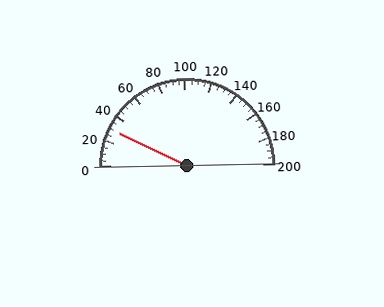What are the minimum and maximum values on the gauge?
The gauge ranges from 0 to 200.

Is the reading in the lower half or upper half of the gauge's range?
The reading is in the lower half of the range (0 to 200).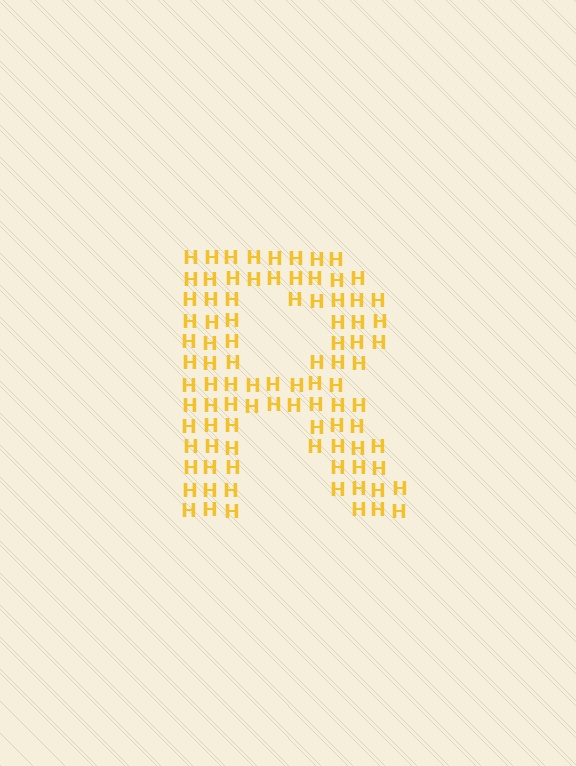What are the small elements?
The small elements are letter H's.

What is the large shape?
The large shape is the letter R.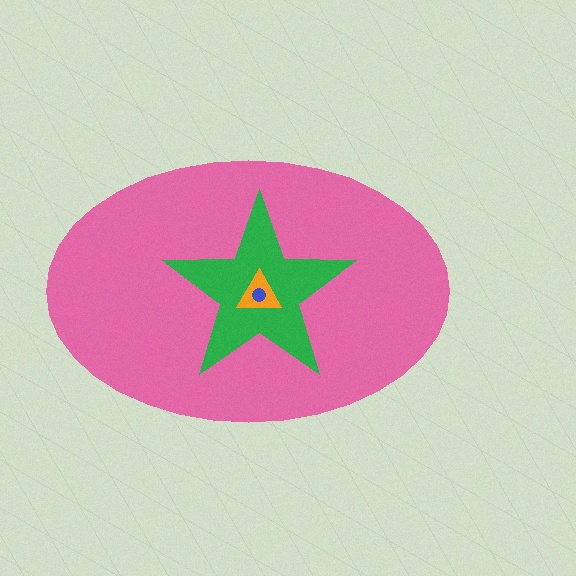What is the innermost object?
The blue circle.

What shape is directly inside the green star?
The orange triangle.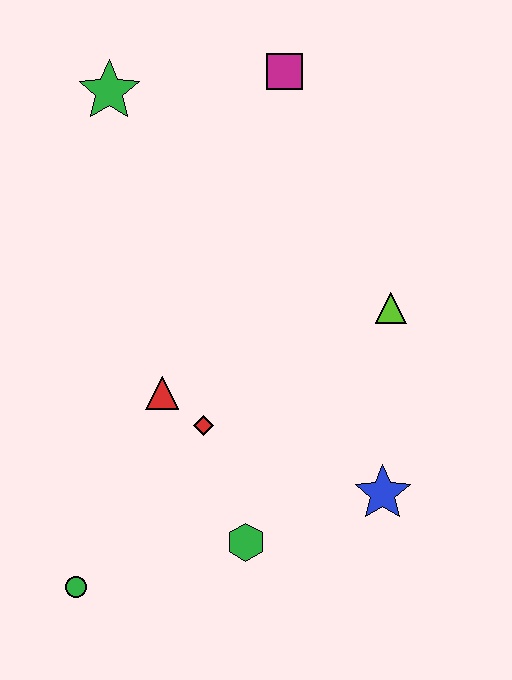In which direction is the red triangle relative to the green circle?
The red triangle is above the green circle.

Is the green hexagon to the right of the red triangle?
Yes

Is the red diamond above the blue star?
Yes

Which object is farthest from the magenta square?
The green circle is farthest from the magenta square.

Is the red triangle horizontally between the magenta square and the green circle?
Yes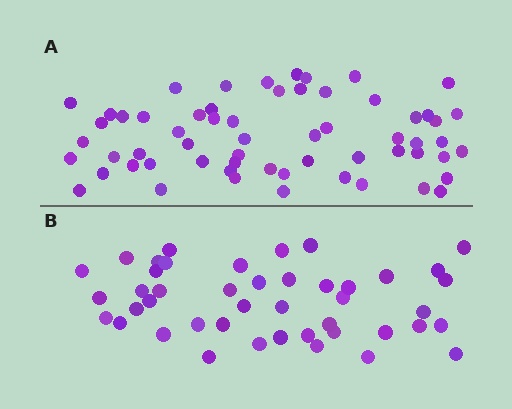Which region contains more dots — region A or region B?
Region A (the top region) has more dots.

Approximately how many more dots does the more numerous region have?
Region A has approximately 15 more dots than region B.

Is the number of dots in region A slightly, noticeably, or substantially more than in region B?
Region A has noticeably more, but not dramatically so. The ratio is roughly 1.4 to 1.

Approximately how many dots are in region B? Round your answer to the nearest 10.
About 40 dots. (The exact count is 44, which rounds to 40.)